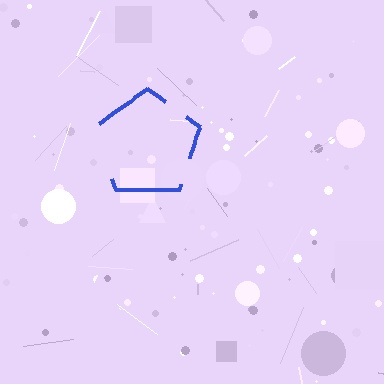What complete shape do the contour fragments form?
The contour fragments form a pentagon.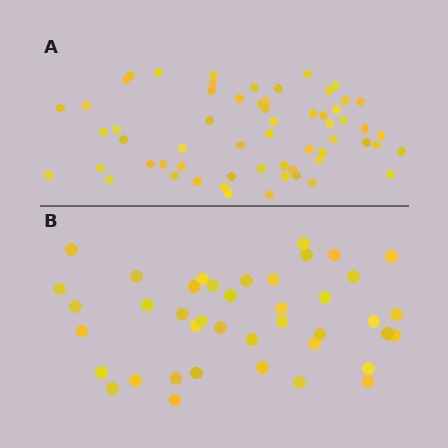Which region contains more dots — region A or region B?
Region A (the top region) has more dots.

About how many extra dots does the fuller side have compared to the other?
Region A has approximately 20 more dots than region B.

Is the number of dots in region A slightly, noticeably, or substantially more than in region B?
Region A has substantially more. The ratio is roughly 1.5 to 1.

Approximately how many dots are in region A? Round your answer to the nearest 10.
About 60 dots.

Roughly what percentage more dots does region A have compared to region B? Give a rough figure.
About 45% more.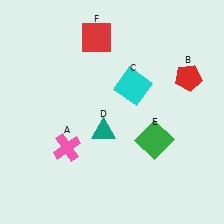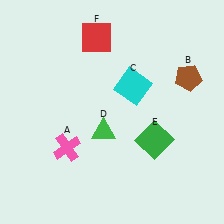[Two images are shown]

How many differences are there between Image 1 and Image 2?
There are 2 differences between the two images.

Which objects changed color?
B changed from red to brown. D changed from teal to green.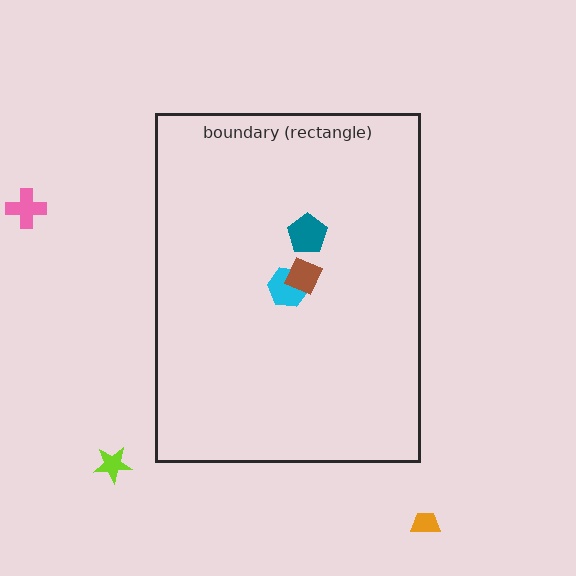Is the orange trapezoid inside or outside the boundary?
Outside.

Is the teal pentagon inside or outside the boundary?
Inside.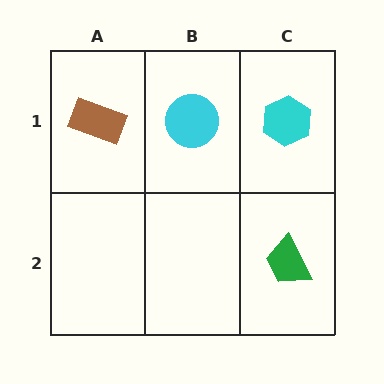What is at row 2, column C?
A green trapezoid.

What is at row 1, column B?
A cyan circle.